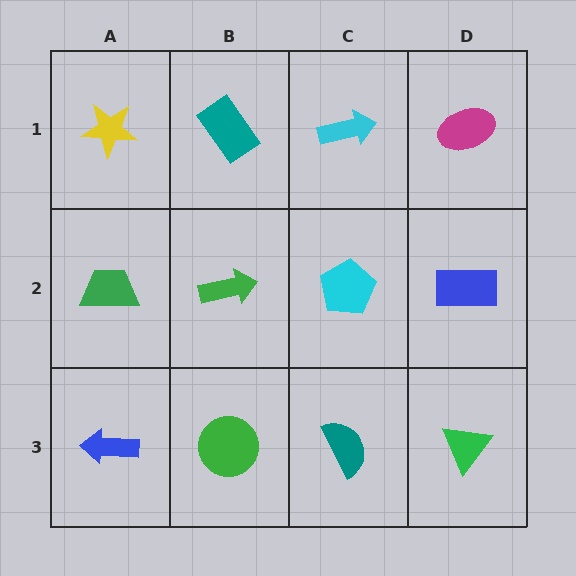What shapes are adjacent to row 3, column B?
A green arrow (row 2, column B), a blue arrow (row 3, column A), a teal semicircle (row 3, column C).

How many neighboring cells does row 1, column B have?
3.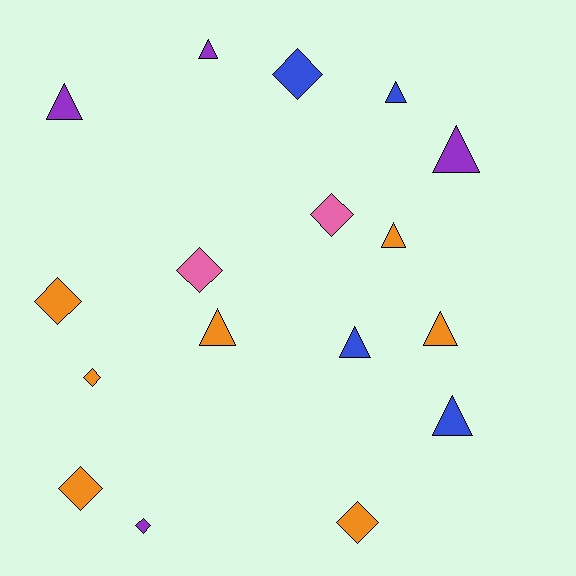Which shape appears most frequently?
Triangle, with 9 objects.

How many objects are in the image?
There are 17 objects.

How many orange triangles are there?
There are 3 orange triangles.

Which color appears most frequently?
Orange, with 7 objects.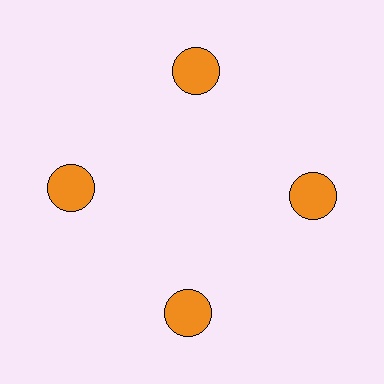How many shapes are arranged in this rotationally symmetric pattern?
There are 4 shapes, arranged in 4 groups of 1.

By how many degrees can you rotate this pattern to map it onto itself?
The pattern maps onto itself every 90 degrees of rotation.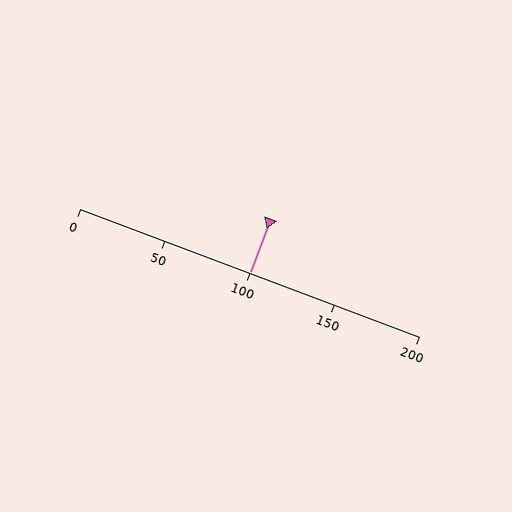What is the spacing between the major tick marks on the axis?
The major ticks are spaced 50 apart.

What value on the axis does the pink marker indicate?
The marker indicates approximately 100.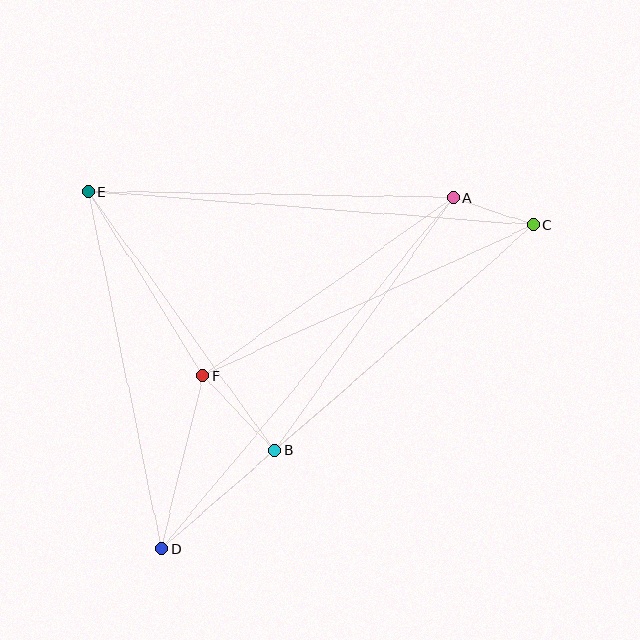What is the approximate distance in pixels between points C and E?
The distance between C and E is approximately 446 pixels.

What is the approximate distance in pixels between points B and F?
The distance between B and F is approximately 103 pixels.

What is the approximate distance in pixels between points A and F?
The distance between A and F is approximately 307 pixels.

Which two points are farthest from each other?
Points C and D are farthest from each other.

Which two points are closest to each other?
Points A and C are closest to each other.